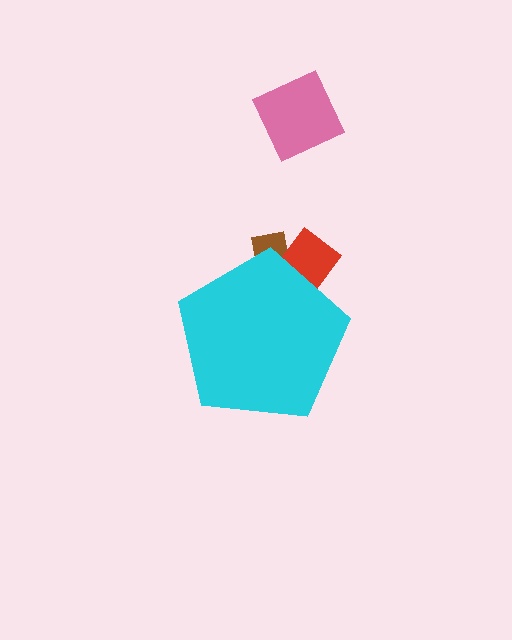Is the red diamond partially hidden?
Yes, the red diamond is partially hidden behind the cyan pentagon.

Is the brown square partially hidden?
Yes, the brown square is partially hidden behind the cyan pentagon.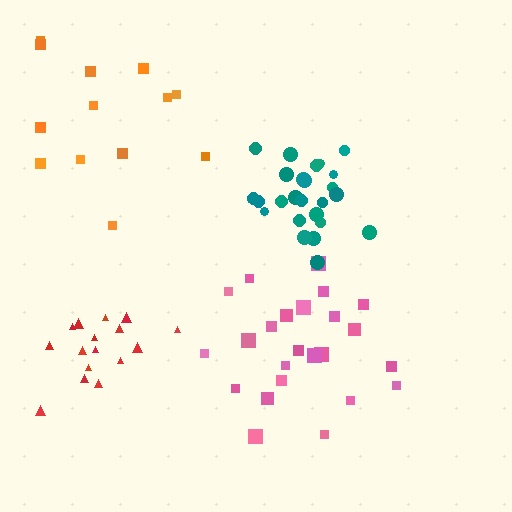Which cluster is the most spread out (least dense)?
Orange.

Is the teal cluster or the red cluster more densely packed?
Teal.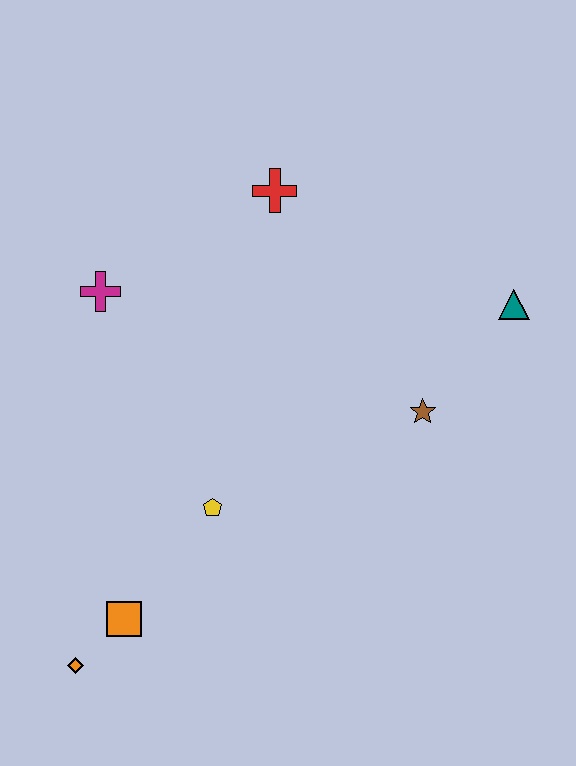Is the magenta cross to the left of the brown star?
Yes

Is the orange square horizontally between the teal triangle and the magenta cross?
Yes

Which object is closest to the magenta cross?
The red cross is closest to the magenta cross.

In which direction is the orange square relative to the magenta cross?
The orange square is below the magenta cross.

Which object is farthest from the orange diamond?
The teal triangle is farthest from the orange diamond.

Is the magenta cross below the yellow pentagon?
No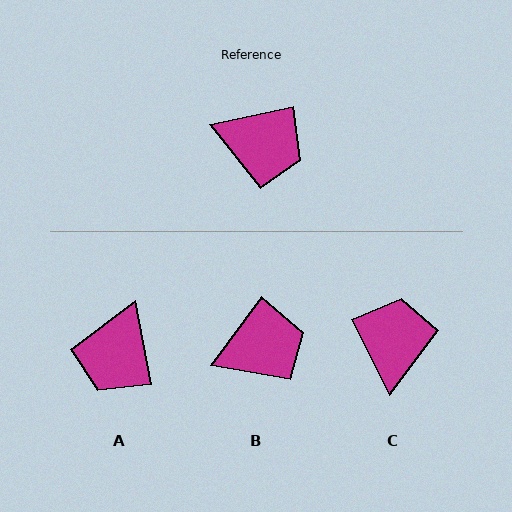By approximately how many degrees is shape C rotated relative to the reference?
Approximately 105 degrees counter-clockwise.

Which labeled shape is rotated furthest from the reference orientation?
C, about 105 degrees away.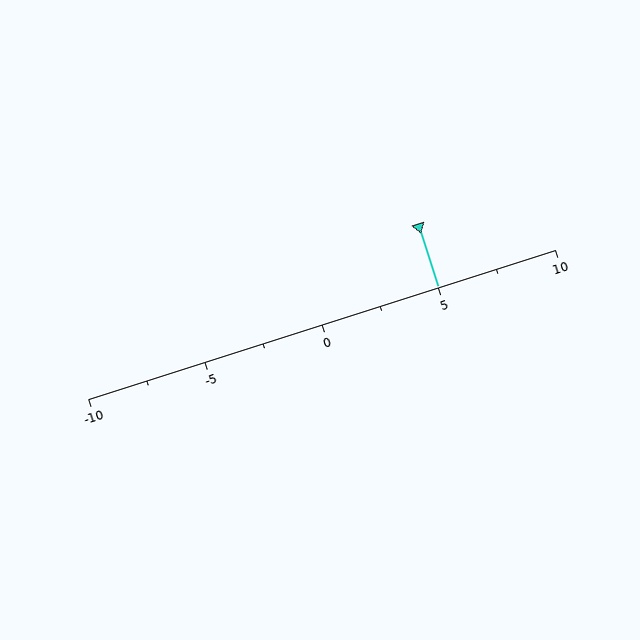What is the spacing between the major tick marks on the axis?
The major ticks are spaced 5 apart.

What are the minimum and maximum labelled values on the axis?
The axis runs from -10 to 10.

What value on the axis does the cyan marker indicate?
The marker indicates approximately 5.